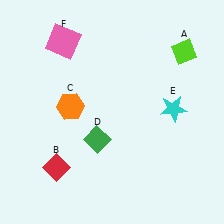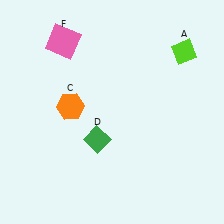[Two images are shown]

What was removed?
The cyan star (E), the red diamond (B) were removed in Image 2.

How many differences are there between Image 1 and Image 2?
There are 2 differences between the two images.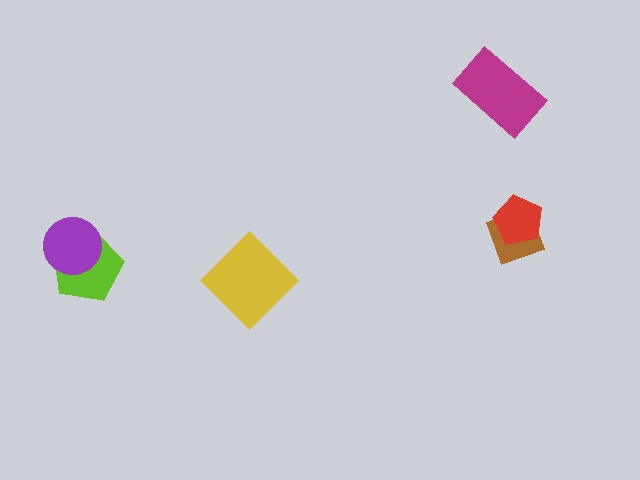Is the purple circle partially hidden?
No, no other shape covers it.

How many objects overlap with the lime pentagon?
1 object overlaps with the lime pentagon.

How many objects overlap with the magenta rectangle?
0 objects overlap with the magenta rectangle.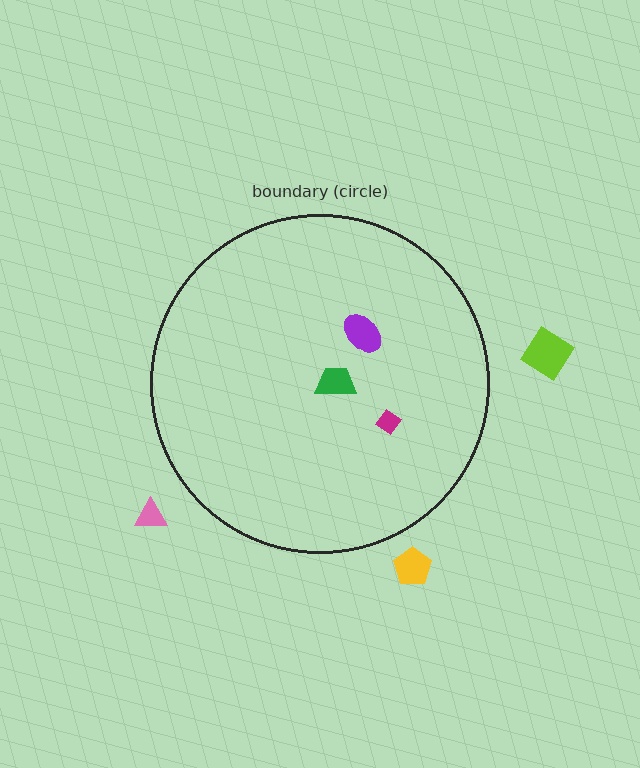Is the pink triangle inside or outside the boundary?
Outside.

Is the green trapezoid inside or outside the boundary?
Inside.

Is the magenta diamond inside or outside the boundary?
Inside.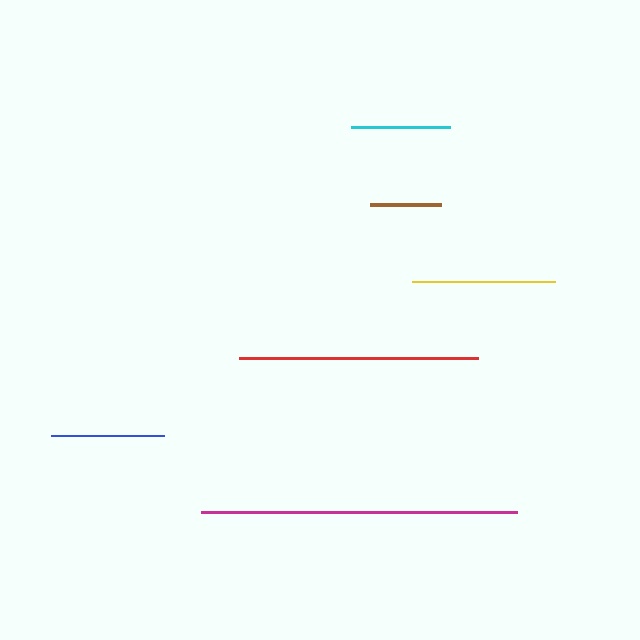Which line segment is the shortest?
The brown line is the shortest at approximately 72 pixels.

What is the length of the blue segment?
The blue segment is approximately 114 pixels long.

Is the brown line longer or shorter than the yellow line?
The yellow line is longer than the brown line.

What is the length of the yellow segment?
The yellow segment is approximately 143 pixels long.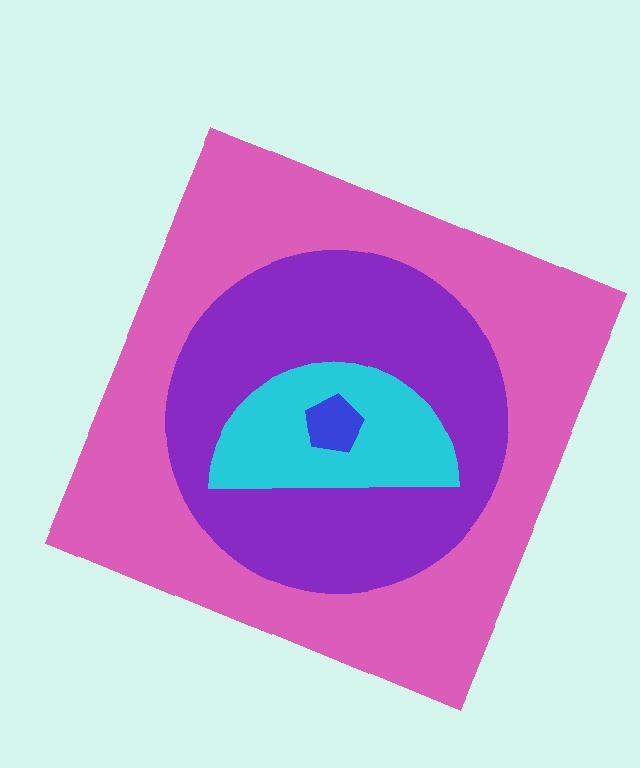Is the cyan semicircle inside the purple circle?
Yes.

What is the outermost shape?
The pink square.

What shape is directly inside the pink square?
The purple circle.